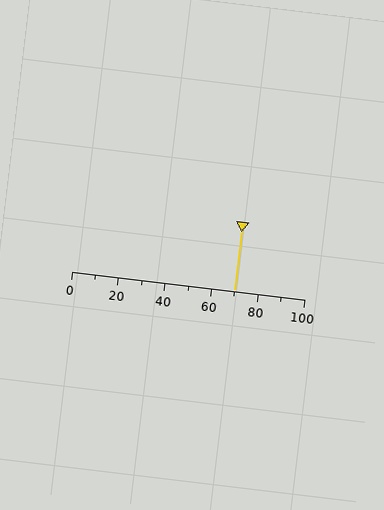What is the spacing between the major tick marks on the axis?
The major ticks are spaced 20 apart.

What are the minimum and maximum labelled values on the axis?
The axis runs from 0 to 100.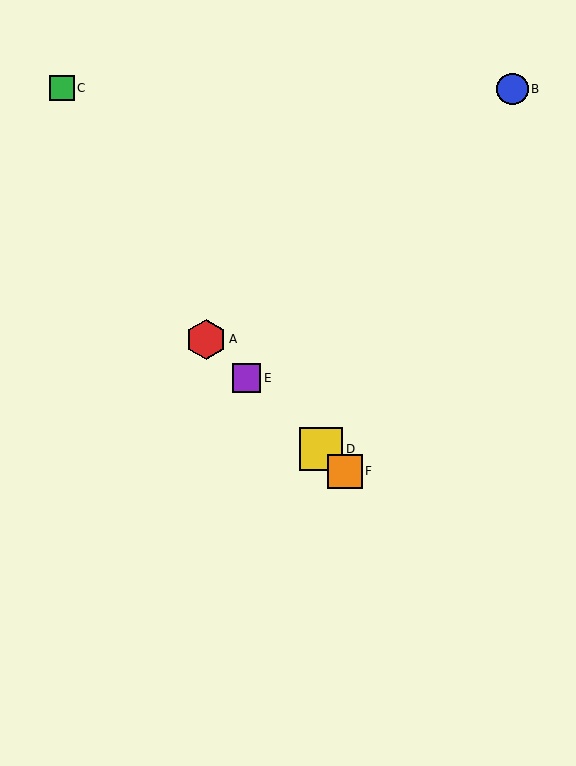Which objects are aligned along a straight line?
Objects A, D, E, F are aligned along a straight line.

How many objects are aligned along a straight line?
4 objects (A, D, E, F) are aligned along a straight line.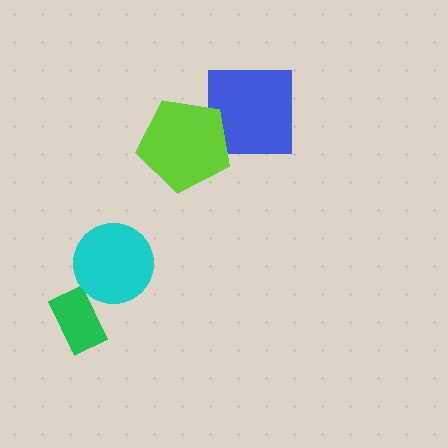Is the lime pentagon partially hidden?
No, no other shape covers it.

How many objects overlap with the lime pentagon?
1 object overlaps with the lime pentagon.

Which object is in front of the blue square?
The lime pentagon is in front of the blue square.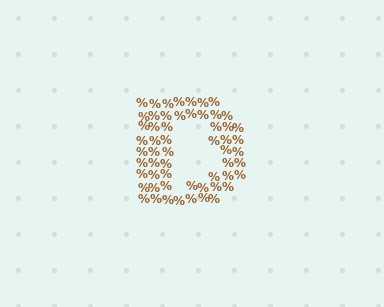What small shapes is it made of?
It is made of small percent signs.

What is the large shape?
The large shape is the letter D.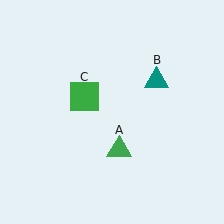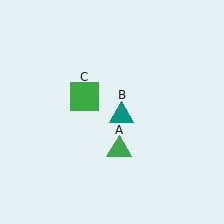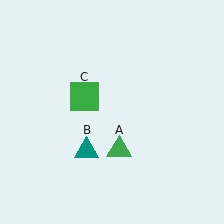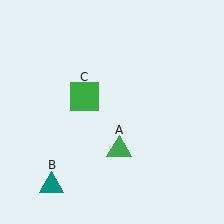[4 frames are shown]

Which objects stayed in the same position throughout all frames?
Green triangle (object A) and green square (object C) remained stationary.